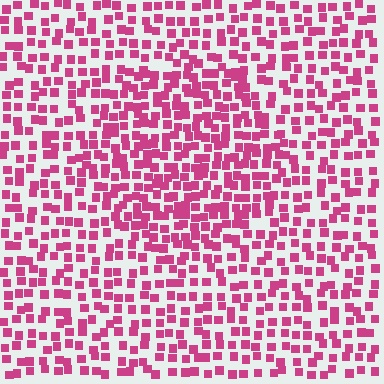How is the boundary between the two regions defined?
The boundary is defined by a change in element density (approximately 1.6x ratio). All elements are the same color, size, and shape.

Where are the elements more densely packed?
The elements are more densely packed inside the circle boundary.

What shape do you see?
I see a circle.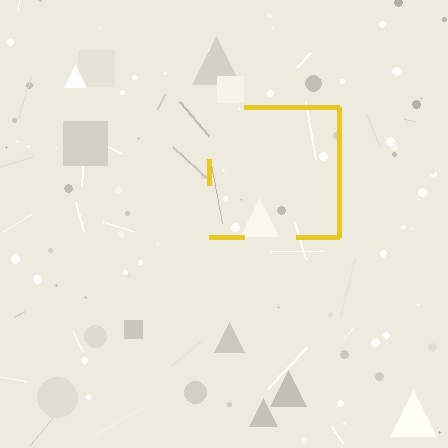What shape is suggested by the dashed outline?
The dashed outline suggests a square.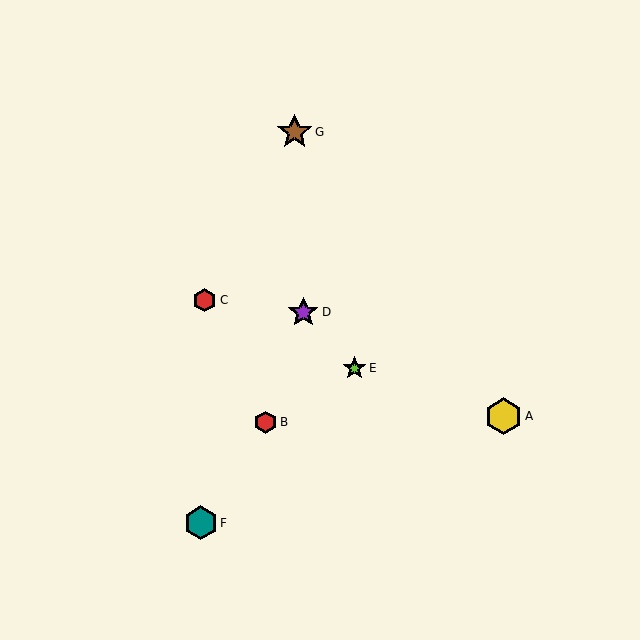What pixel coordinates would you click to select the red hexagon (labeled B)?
Click at (265, 422) to select the red hexagon B.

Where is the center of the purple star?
The center of the purple star is at (303, 312).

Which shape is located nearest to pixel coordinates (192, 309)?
The red hexagon (labeled C) at (205, 300) is nearest to that location.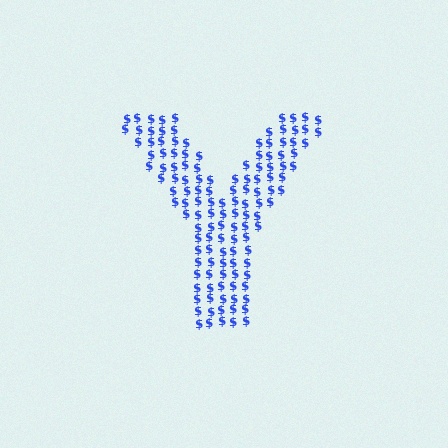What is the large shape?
The large shape is the letter Y.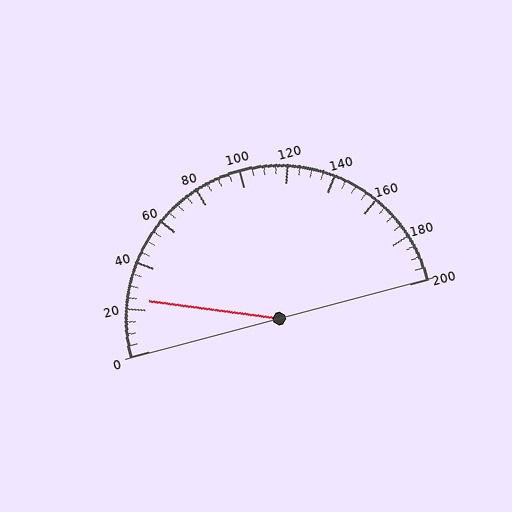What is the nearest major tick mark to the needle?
The nearest major tick mark is 20.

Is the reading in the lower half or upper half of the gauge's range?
The reading is in the lower half of the range (0 to 200).